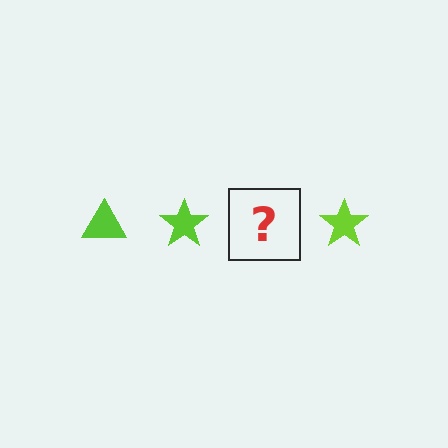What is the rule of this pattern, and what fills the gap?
The rule is that the pattern cycles through triangle, star shapes in lime. The gap should be filled with a lime triangle.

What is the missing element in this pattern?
The missing element is a lime triangle.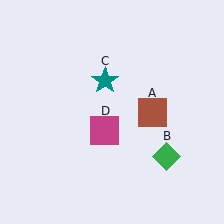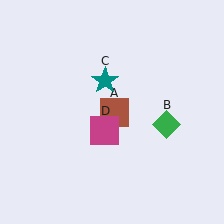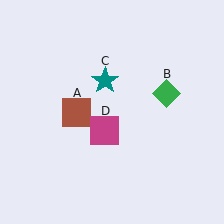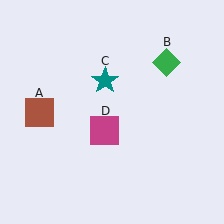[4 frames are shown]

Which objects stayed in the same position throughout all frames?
Teal star (object C) and magenta square (object D) remained stationary.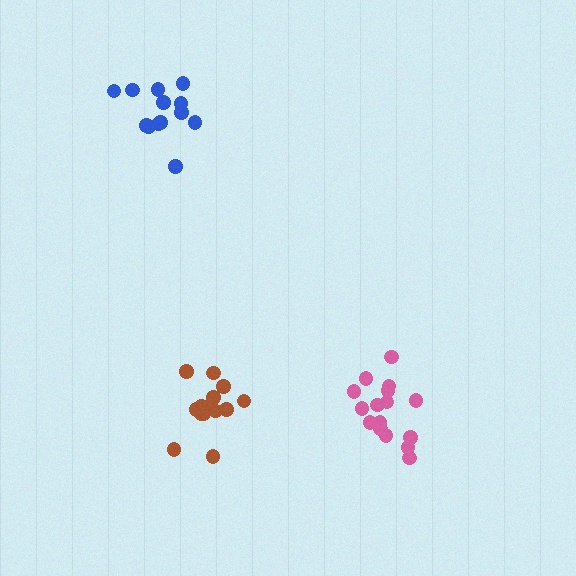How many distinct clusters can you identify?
There are 3 distinct clusters.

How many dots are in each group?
Group 1: 13 dots, Group 2: 14 dots, Group 3: 16 dots (43 total).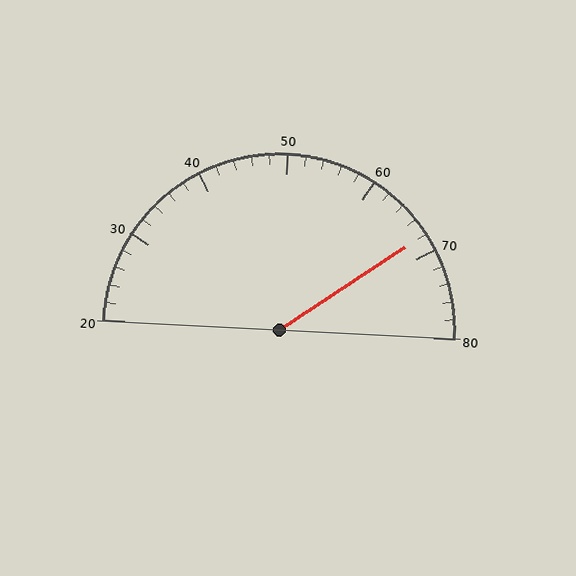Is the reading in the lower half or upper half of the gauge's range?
The reading is in the upper half of the range (20 to 80).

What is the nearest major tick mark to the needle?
The nearest major tick mark is 70.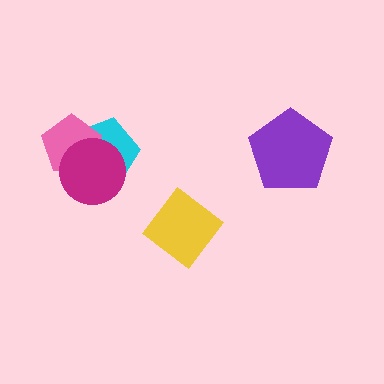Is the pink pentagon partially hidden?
Yes, it is partially covered by another shape.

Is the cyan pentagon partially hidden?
Yes, it is partially covered by another shape.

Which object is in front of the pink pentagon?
The magenta circle is in front of the pink pentagon.